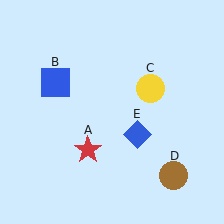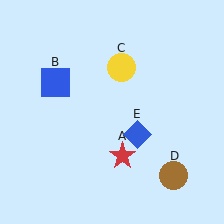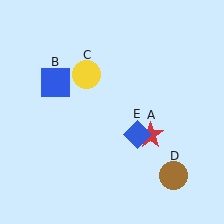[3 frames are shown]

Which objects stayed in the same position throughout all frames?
Blue square (object B) and brown circle (object D) and blue diamond (object E) remained stationary.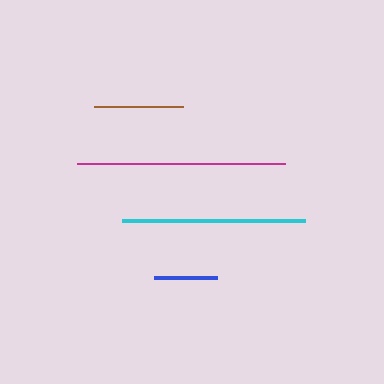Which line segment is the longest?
The magenta line is the longest at approximately 209 pixels.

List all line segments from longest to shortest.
From longest to shortest: magenta, cyan, brown, blue.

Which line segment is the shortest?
The blue line is the shortest at approximately 63 pixels.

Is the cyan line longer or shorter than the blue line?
The cyan line is longer than the blue line.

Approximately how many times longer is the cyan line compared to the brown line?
The cyan line is approximately 2.1 times the length of the brown line.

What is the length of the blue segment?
The blue segment is approximately 63 pixels long.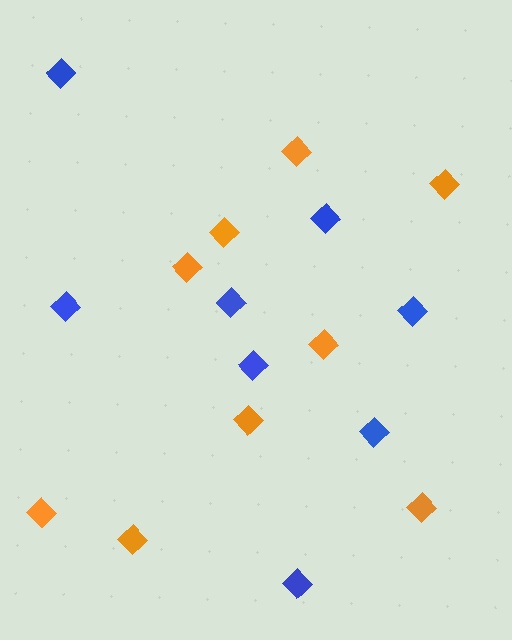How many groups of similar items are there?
There are 2 groups: one group of orange diamonds (9) and one group of blue diamonds (8).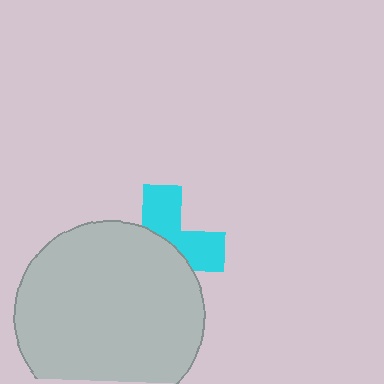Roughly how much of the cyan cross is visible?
A small part of it is visible (roughly 42%).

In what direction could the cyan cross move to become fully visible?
The cyan cross could move up. That would shift it out from behind the light gray circle entirely.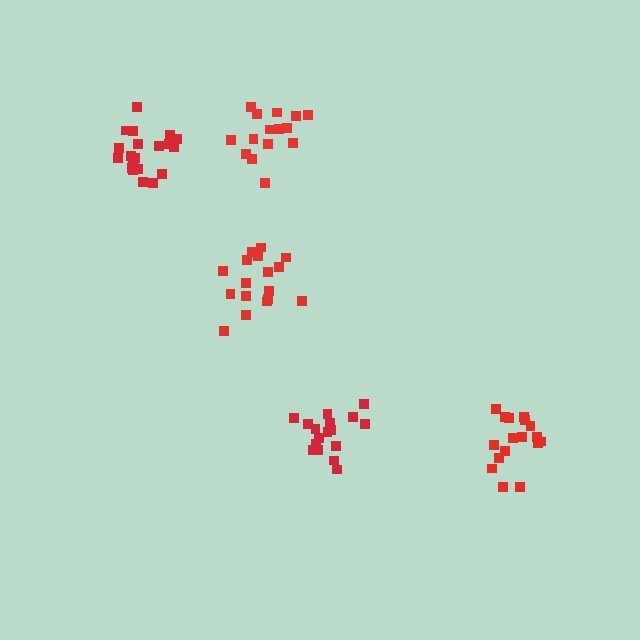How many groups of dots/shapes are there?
There are 5 groups.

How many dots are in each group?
Group 1: 17 dots, Group 2: 18 dots, Group 3: 17 dots, Group 4: 15 dots, Group 5: 21 dots (88 total).